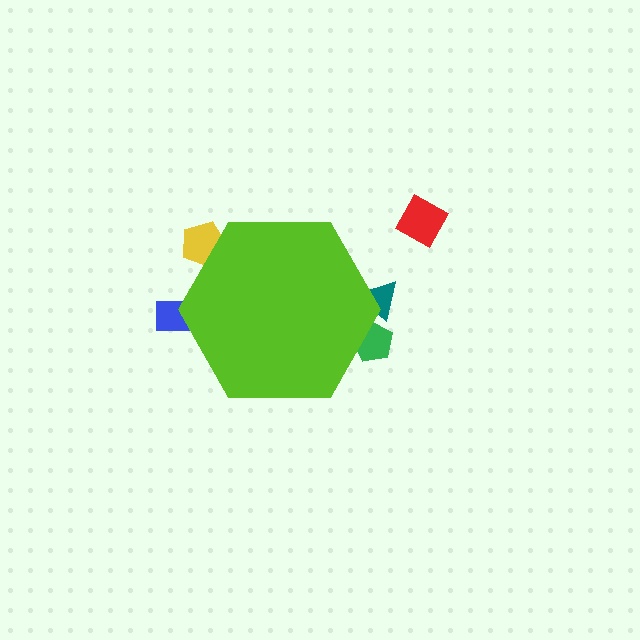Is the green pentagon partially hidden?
Yes, the green pentagon is partially hidden behind the lime hexagon.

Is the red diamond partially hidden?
No, the red diamond is fully visible.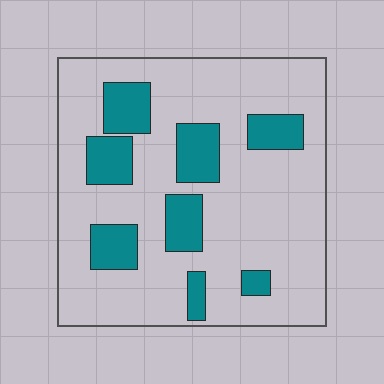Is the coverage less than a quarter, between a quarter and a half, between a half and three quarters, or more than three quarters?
Less than a quarter.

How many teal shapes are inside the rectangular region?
8.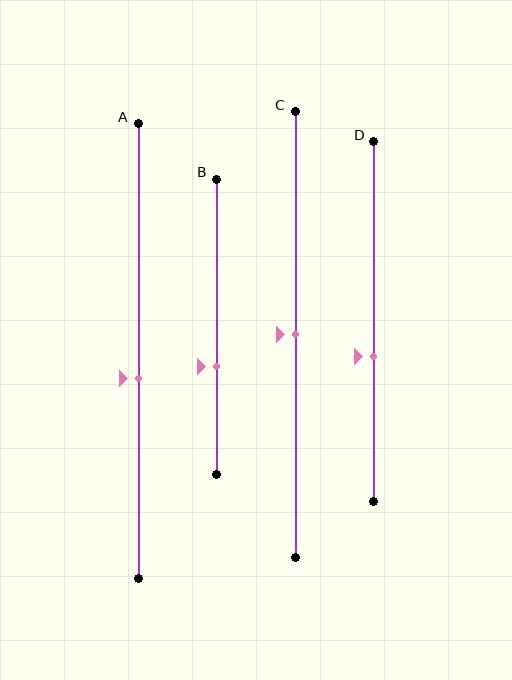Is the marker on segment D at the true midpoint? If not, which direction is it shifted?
No, the marker on segment D is shifted downward by about 10% of the segment length.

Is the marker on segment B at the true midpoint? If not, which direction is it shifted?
No, the marker on segment B is shifted downward by about 13% of the segment length.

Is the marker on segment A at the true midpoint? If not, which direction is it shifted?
No, the marker on segment A is shifted downward by about 6% of the segment length.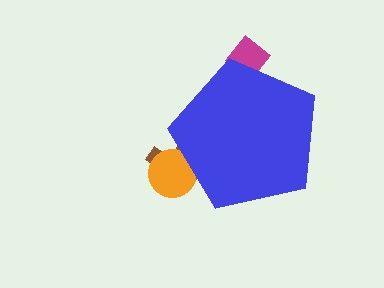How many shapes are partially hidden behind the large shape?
3 shapes are partially hidden.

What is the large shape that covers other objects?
A blue pentagon.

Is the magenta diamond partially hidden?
Yes, the magenta diamond is partially hidden behind the blue pentagon.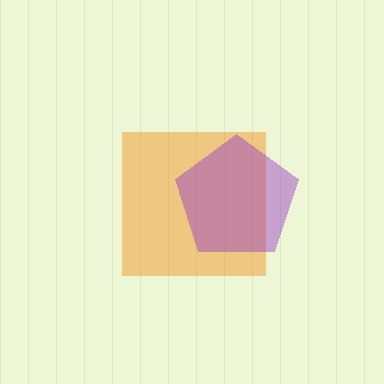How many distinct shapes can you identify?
There are 2 distinct shapes: an orange square, a purple pentagon.